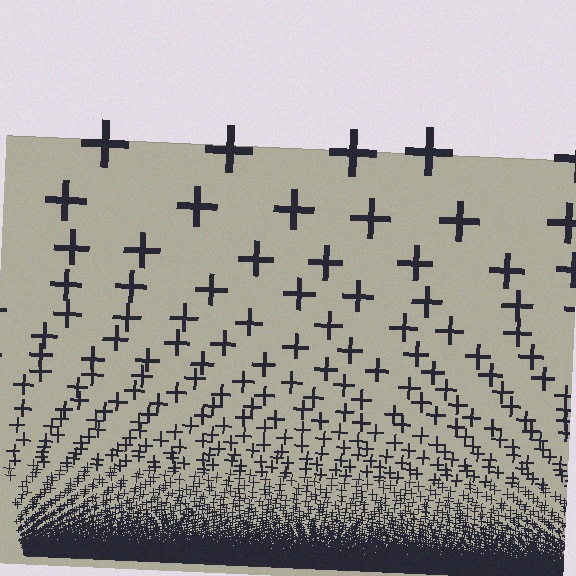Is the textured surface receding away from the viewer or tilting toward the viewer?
The surface appears to tilt toward the viewer. Texture elements get larger and sparser toward the top.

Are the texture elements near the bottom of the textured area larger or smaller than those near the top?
Smaller. The gradient is inverted — elements near the bottom are smaller and denser.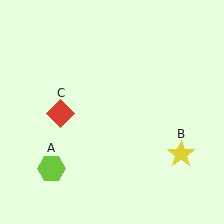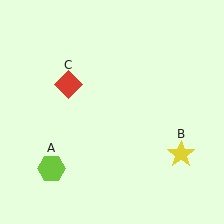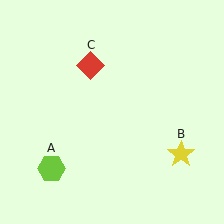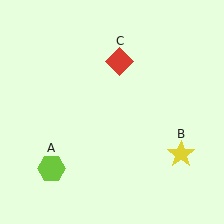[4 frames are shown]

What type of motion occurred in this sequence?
The red diamond (object C) rotated clockwise around the center of the scene.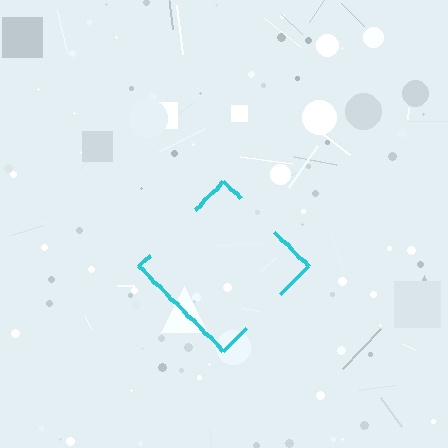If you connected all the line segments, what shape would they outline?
They would outline a diamond.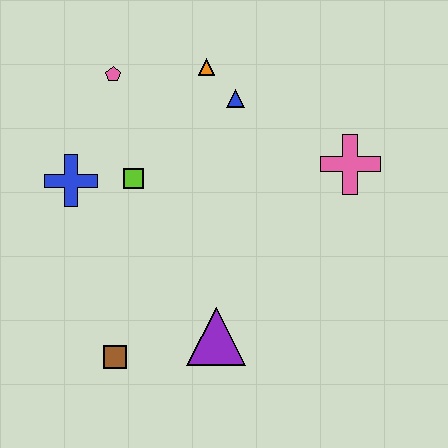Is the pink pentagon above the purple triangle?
Yes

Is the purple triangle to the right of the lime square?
Yes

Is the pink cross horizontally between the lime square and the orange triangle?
No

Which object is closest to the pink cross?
The blue triangle is closest to the pink cross.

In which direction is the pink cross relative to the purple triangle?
The pink cross is above the purple triangle.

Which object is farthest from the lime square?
The pink cross is farthest from the lime square.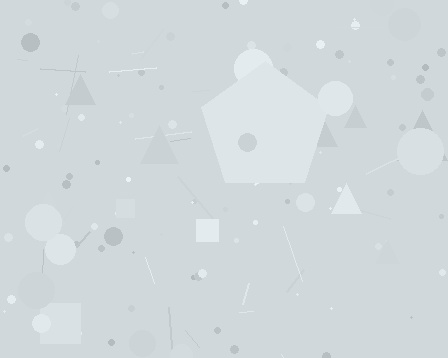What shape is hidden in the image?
A pentagon is hidden in the image.